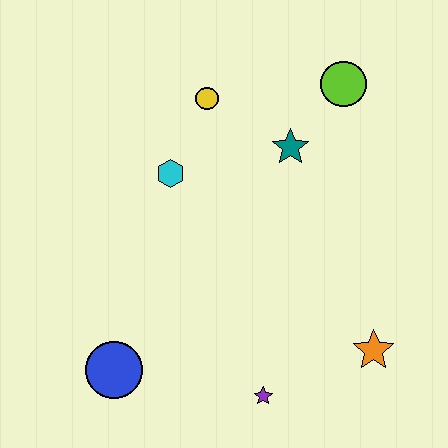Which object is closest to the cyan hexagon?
The yellow circle is closest to the cyan hexagon.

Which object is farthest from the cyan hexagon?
The orange star is farthest from the cyan hexagon.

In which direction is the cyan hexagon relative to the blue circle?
The cyan hexagon is above the blue circle.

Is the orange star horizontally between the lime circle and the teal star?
No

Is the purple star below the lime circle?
Yes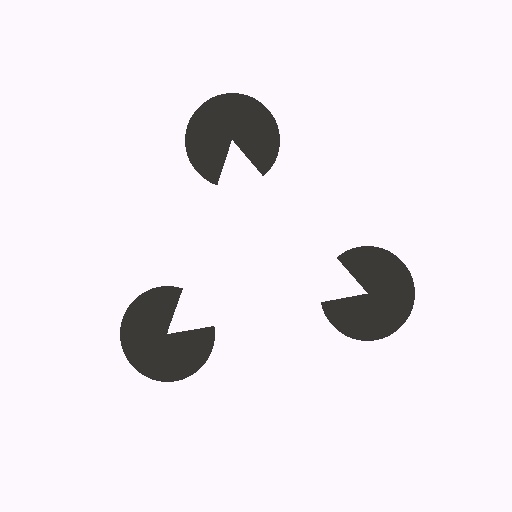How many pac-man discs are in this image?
There are 3 — one at each vertex of the illusory triangle.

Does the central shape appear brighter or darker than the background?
It typically appears slightly brighter than the background, even though no actual brightness change is drawn.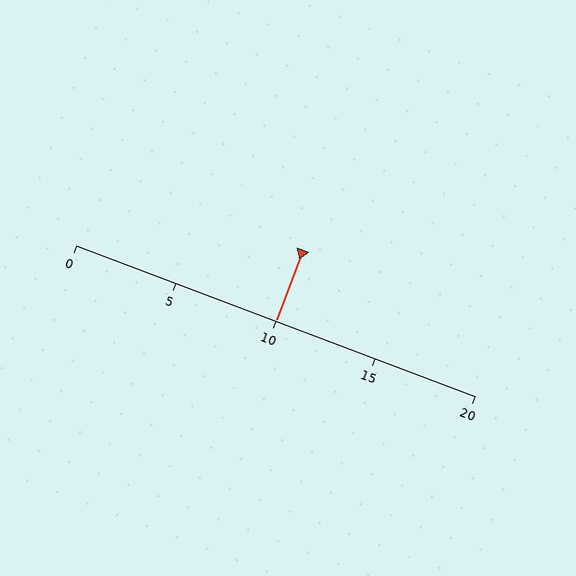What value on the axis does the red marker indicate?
The marker indicates approximately 10.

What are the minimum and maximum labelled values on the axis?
The axis runs from 0 to 20.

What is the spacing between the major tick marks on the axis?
The major ticks are spaced 5 apart.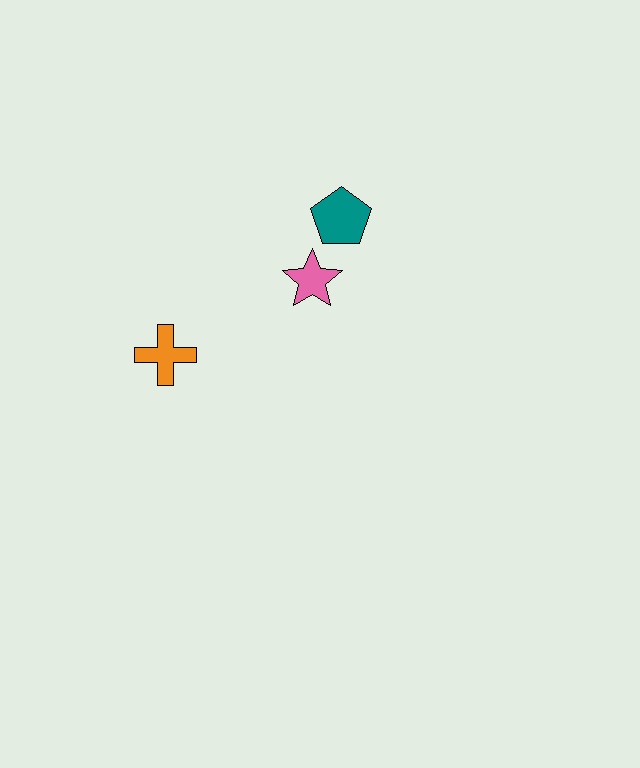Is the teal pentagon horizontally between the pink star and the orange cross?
No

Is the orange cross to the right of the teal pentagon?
No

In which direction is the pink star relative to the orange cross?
The pink star is to the right of the orange cross.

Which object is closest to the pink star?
The teal pentagon is closest to the pink star.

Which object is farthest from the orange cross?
The teal pentagon is farthest from the orange cross.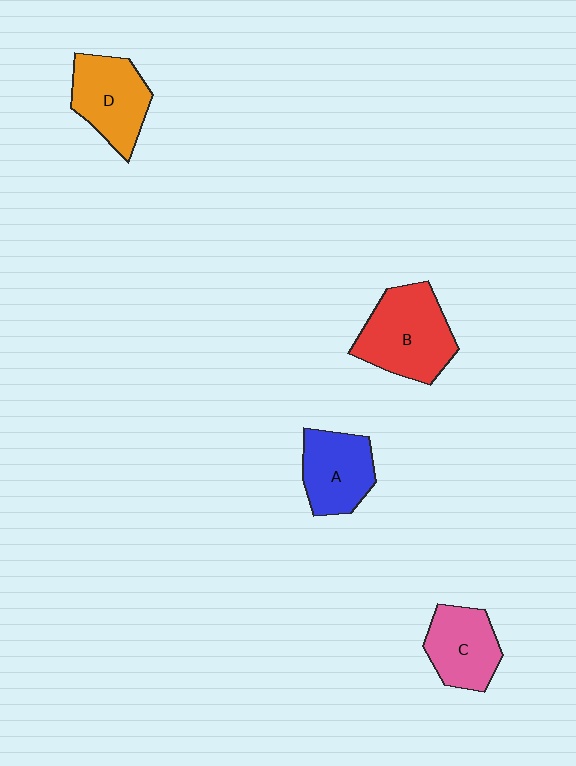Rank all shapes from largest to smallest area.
From largest to smallest: B (red), D (orange), A (blue), C (pink).